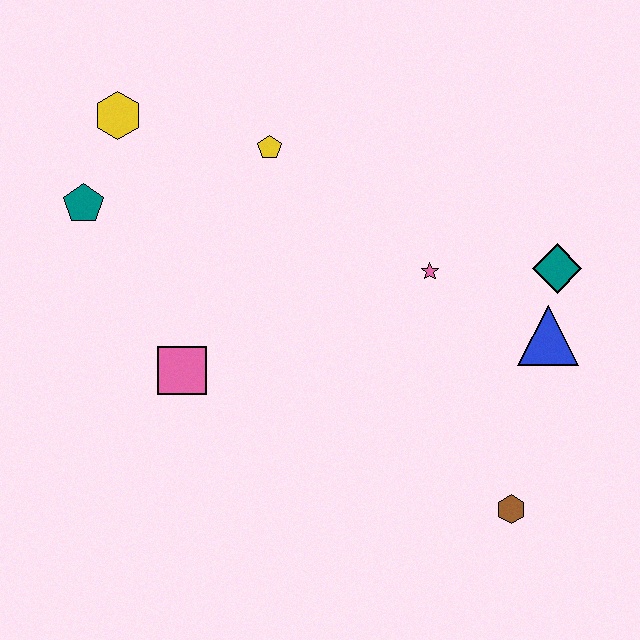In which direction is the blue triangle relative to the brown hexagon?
The blue triangle is above the brown hexagon.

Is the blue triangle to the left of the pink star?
No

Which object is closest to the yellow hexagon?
The teal pentagon is closest to the yellow hexagon.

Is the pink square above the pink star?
No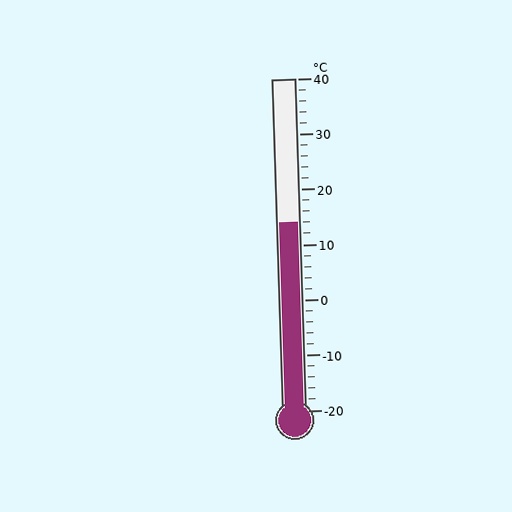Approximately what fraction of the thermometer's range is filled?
The thermometer is filled to approximately 55% of its range.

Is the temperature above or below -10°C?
The temperature is above -10°C.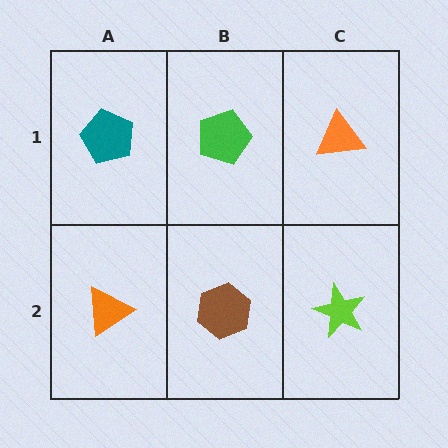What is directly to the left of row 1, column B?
A teal pentagon.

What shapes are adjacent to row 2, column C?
An orange triangle (row 1, column C), a brown hexagon (row 2, column B).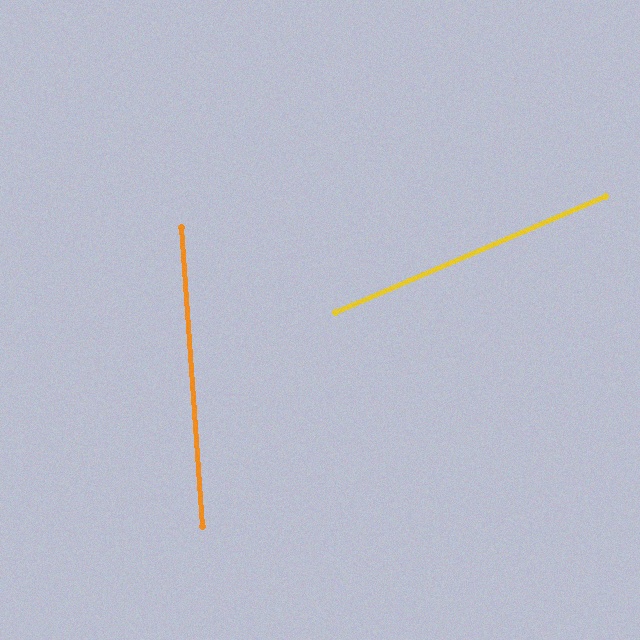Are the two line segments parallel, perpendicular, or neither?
Neither parallel nor perpendicular — they differ by about 71°.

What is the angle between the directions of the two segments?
Approximately 71 degrees.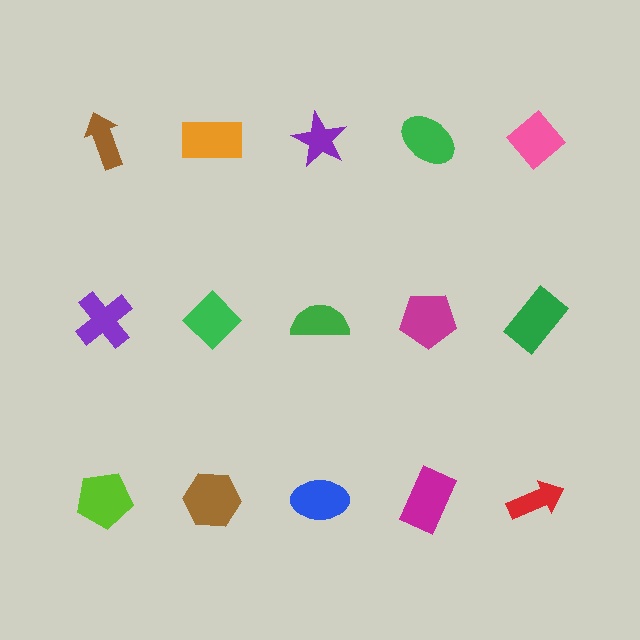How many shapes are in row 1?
5 shapes.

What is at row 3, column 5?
A red arrow.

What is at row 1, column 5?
A pink diamond.